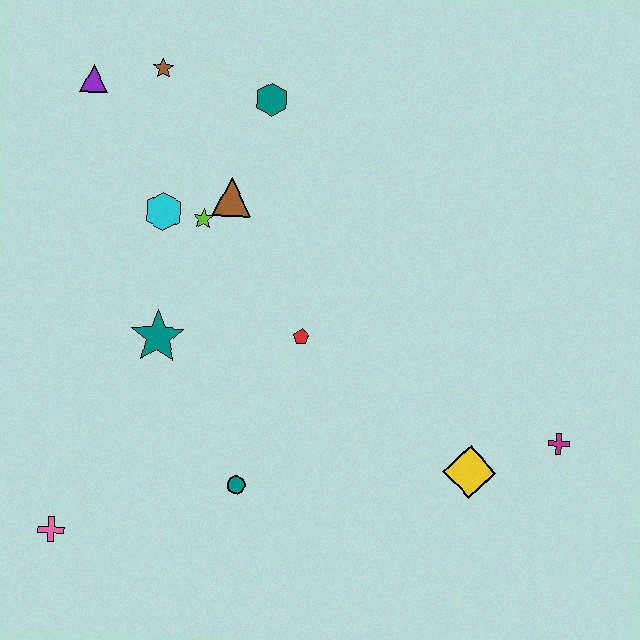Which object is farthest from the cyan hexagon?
The magenta cross is farthest from the cyan hexagon.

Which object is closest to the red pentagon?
The teal star is closest to the red pentagon.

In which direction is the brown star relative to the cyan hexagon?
The brown star is above the cyan hexagon.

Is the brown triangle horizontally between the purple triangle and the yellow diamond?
Yes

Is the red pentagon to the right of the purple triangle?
Yes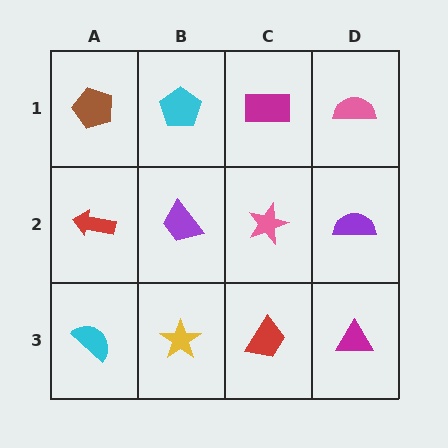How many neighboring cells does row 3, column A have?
2.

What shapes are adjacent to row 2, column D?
A pink semicircle (row 1, column D), a magenta triangle (row 3, column D), a pink star (row 2, column C).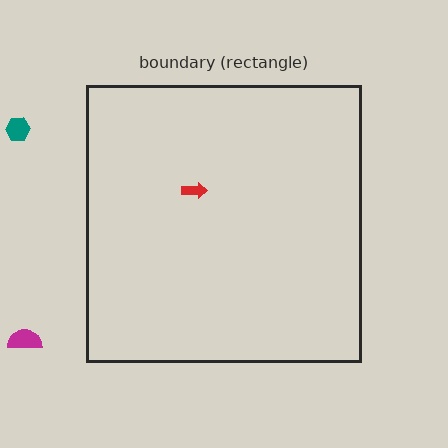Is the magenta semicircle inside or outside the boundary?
Outside.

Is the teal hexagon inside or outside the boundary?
Outside.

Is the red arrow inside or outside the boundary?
Inside.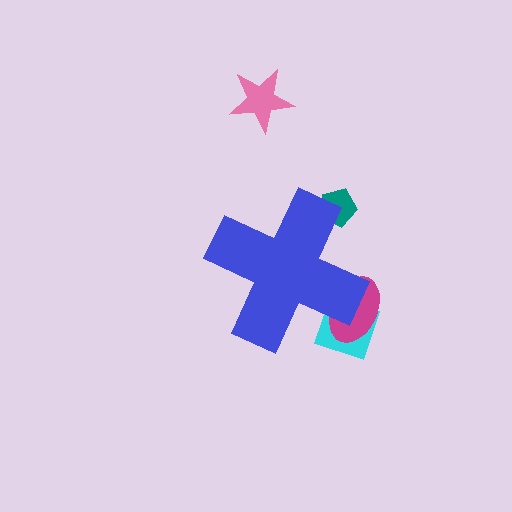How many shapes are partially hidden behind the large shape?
3 shapes are partially hidden.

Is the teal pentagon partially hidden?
Yes, the teal pentagon is partially hidden behind the blue cross.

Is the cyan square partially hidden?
Yes, the cyan square is partially hidden behind the blue cross.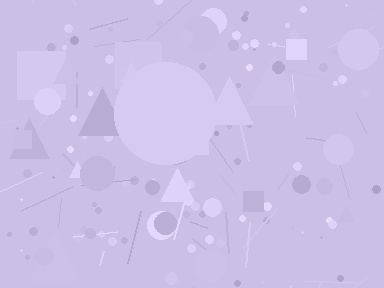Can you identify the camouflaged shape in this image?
The camouflaged shape is a circle.